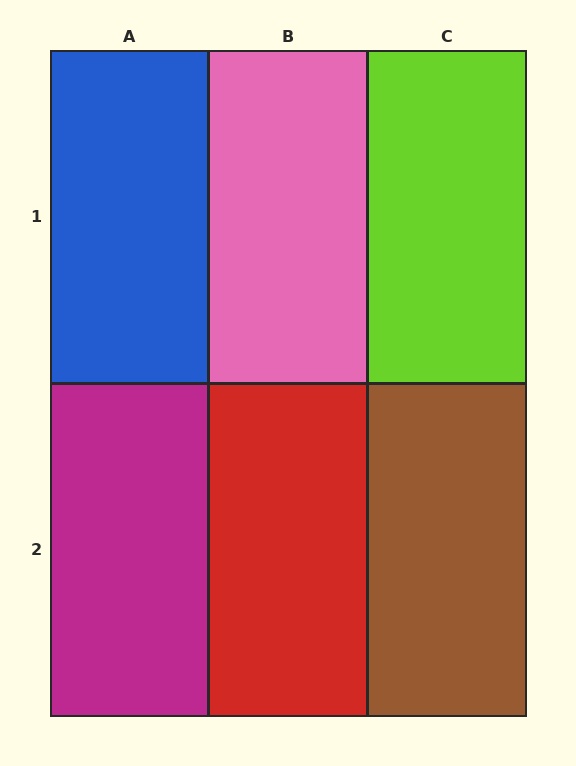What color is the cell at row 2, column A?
Magenta.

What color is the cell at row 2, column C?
Brown.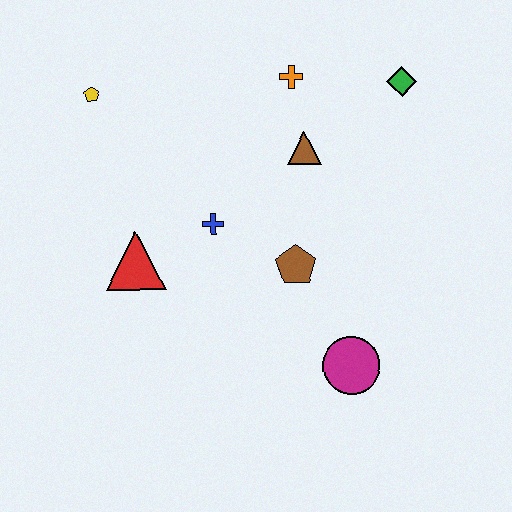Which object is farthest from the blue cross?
The green diamond is farthest from the blue cross.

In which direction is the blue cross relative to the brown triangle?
The blue cross is to the left of the brown triangle.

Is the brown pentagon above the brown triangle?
No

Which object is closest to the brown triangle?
The orange cross is closest to the brown triangle.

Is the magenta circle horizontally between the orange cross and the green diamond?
Yes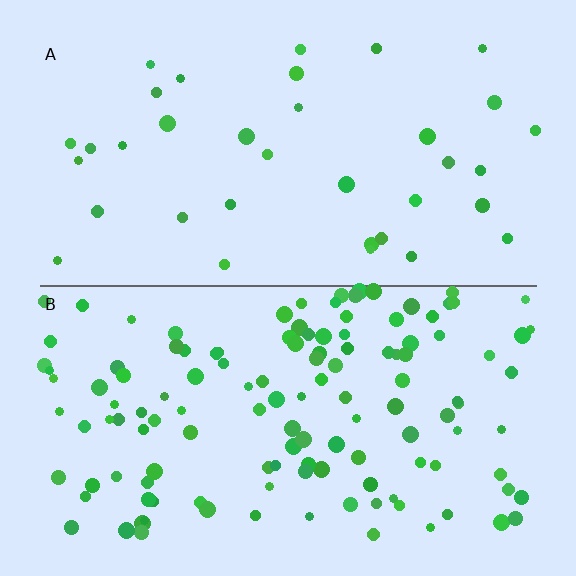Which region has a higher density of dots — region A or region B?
B (the bottom).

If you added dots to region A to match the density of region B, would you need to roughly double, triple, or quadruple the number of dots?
Approximately quadruple.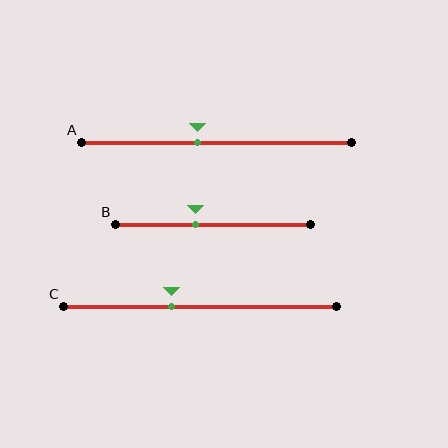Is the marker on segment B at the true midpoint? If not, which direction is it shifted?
No, the marker on segment B is shifted to the left by about 9% of the segment length.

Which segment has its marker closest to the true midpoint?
Segment A has its marker closest to the true midpoint.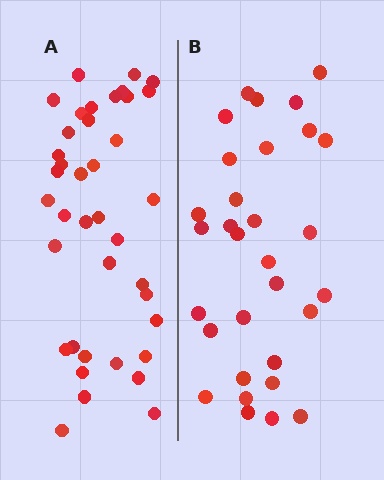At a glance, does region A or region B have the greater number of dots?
Region A (the left region) has more dots.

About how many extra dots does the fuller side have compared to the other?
Region A has roughly 8 or so more dots than region B.